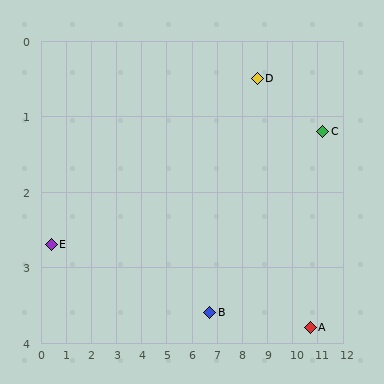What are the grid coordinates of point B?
Point B is at approximately (6.7, 3.6).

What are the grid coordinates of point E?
Point E is at approximately (0.4, 2.7).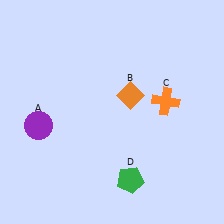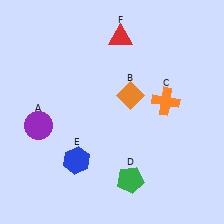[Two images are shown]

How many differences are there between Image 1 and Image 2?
There are 2 differences between the two images.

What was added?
A blue hexagon (E), a red triangle (F) were added in Image 2.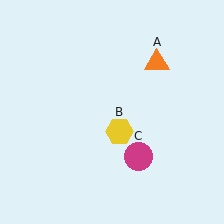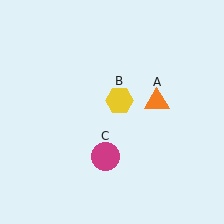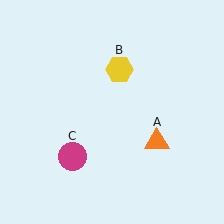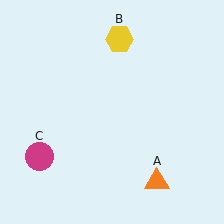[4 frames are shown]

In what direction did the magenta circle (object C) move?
The magenta circle (object C) moved left.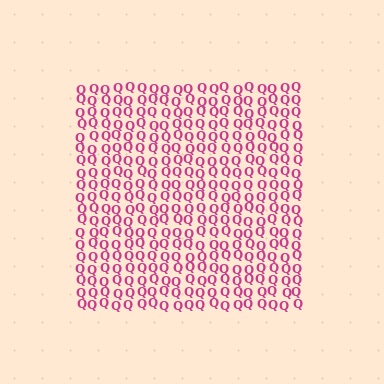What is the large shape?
The large shape is a square.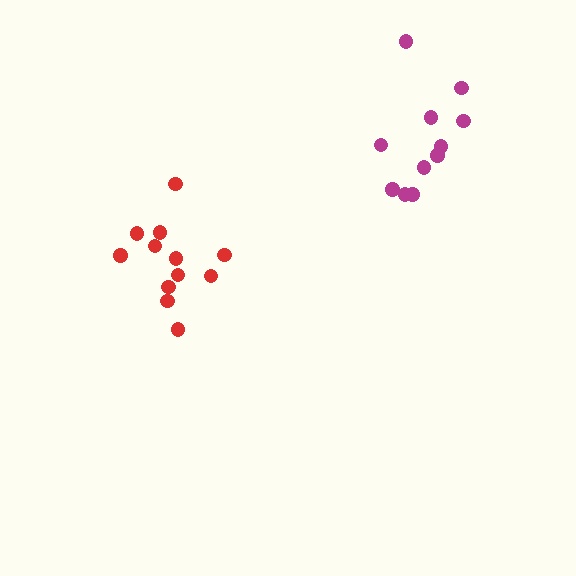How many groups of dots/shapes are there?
There are 2 groups.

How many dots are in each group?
Group 1: 12 dots, Group 2: 11 dots (23 total).